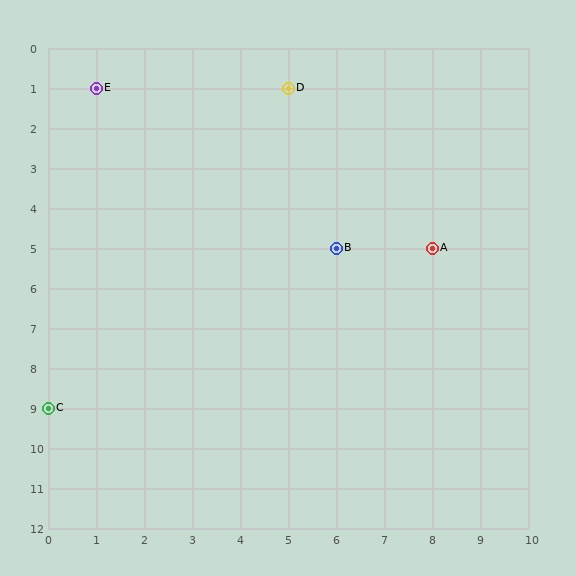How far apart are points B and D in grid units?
Points B and D are 1 column and 4 rows apart (about 4.1 grid units diagonally).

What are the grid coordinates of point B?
Point B is at grid coordinates (6, 5).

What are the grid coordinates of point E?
Point E is at grid coordinates (1, 1).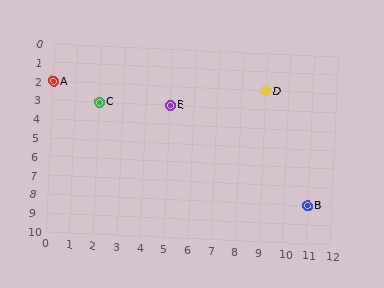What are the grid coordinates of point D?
Point D is at grid coordinates (9, 2).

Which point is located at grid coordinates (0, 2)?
Point A is at (0, 2).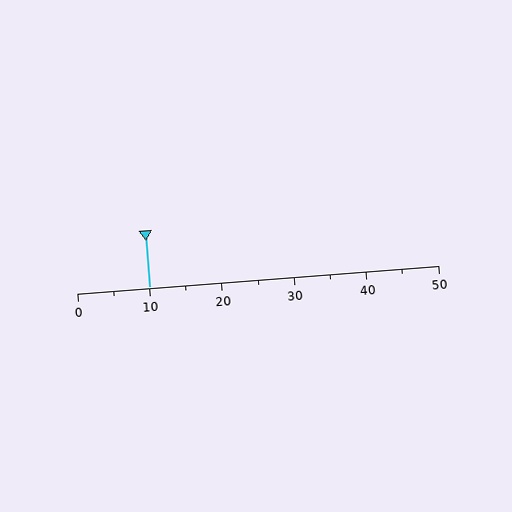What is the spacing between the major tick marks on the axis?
The major ticks are spaced 10 apart.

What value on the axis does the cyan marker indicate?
The marker indicates approximately 10.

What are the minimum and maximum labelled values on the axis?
The axis runs from 0 to 50.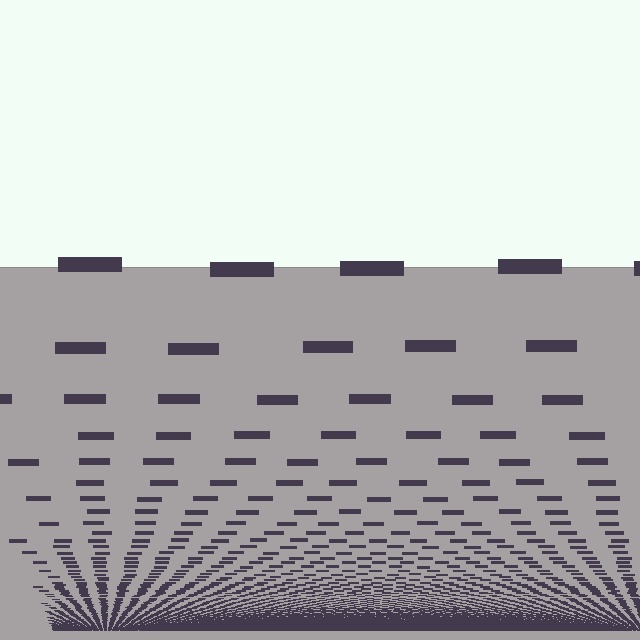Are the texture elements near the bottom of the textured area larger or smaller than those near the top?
Smaller. The gradient is inverted — elements near the bottom are smaller and denser.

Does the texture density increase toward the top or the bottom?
Density increases toward the bottom.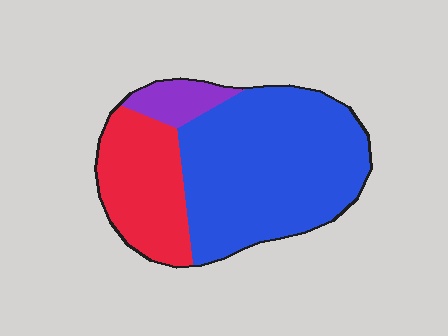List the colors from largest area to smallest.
From largest to smallest: blue, red, purple.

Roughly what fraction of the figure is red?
Red takes up between a quarter and a half of the figure.